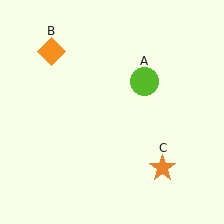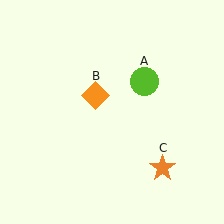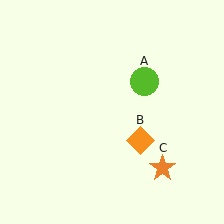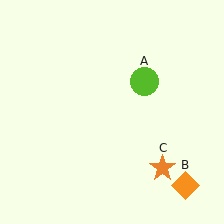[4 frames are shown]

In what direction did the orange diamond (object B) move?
The orange diamond (object B) moved down and to the right.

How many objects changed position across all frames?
1 object changed position: orange diamond (object B).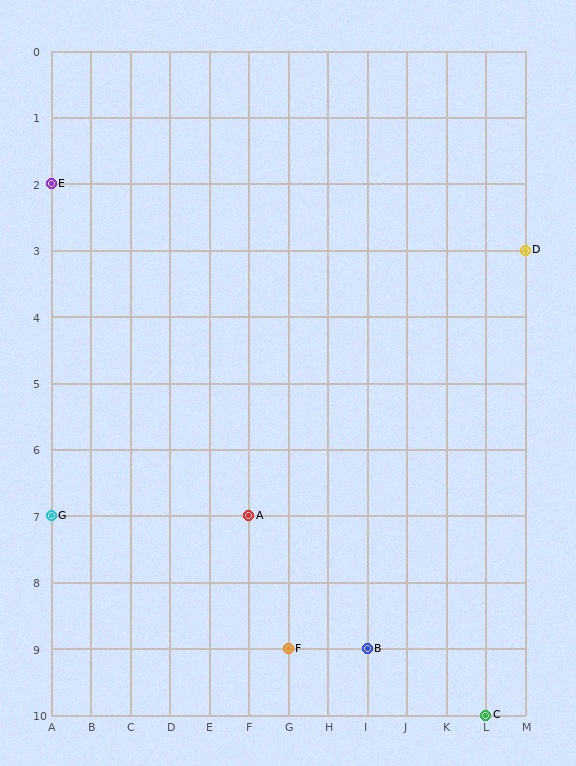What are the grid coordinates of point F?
Point F is at grid coordinates (G, 9).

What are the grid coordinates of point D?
Point D is at grid coordinates (M, 3).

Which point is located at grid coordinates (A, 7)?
Point G is at (A, 7).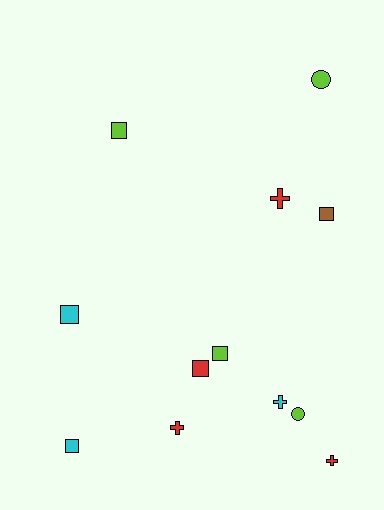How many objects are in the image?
There are 12 objects.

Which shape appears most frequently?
Square, with 6 objects.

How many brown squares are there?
There is 1 brown square.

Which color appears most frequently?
Lime, with 4 objects.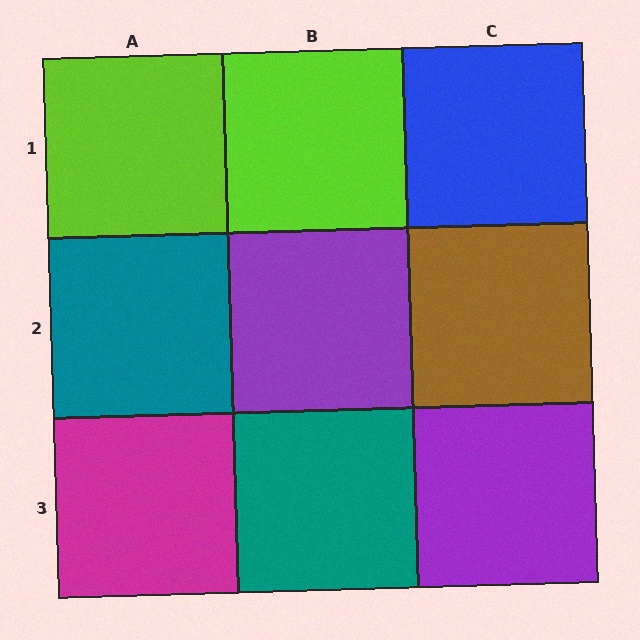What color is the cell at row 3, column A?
Magenta.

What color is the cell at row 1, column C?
Blue.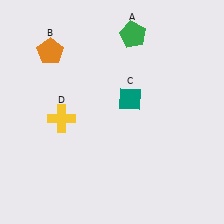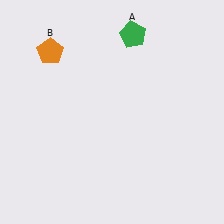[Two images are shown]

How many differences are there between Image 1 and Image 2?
There are 2 differences between the two images.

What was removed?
The yellow cross (D), the teal diamond (C) were removed in Image 2.